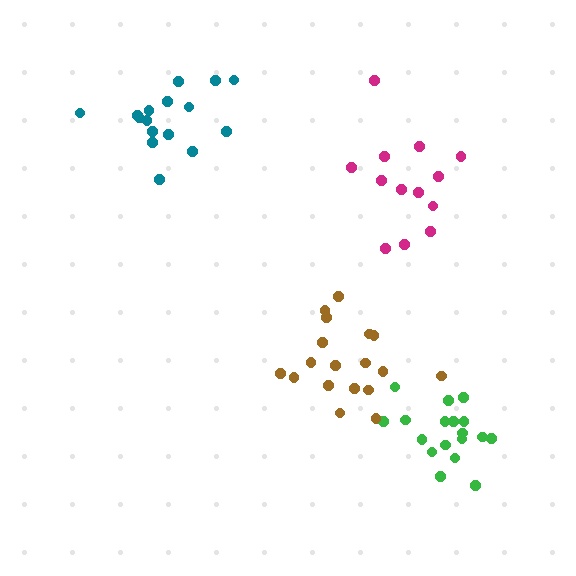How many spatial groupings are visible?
There are 4 spatial groupings.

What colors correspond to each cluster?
The clusters are colored: green, brown, teal, magenta.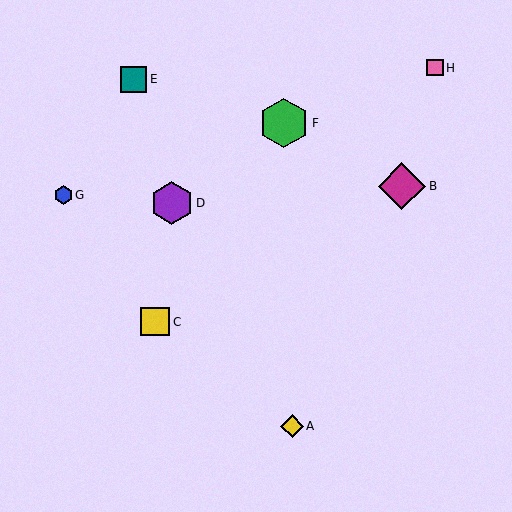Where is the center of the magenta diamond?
The center of the magenta diamond is at (402, 186).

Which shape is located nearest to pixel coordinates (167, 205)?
The purple hexagon (labeled D) at (172, 203) is nearest to that location.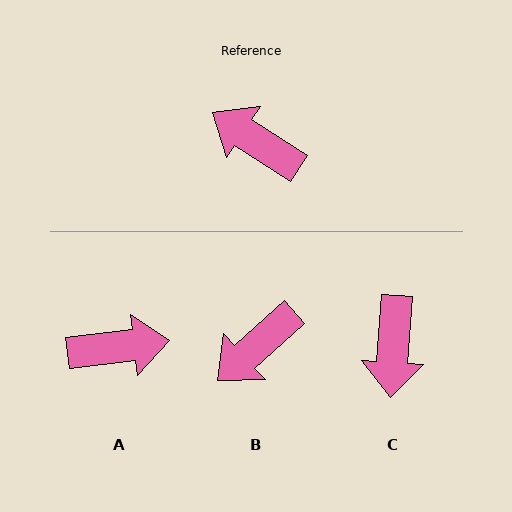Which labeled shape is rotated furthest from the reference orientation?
A, about 140 degrees away.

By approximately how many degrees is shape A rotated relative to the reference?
Approximately 140 degrees clockwise.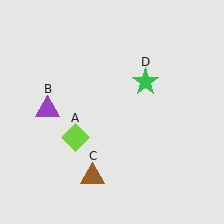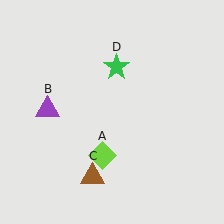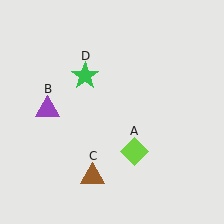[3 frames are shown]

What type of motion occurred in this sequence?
The lime diamond (object A), green star (object D) rotated counterclockwise around the center of the scene.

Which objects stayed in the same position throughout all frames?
Purple triangle (object B) and brown triangle (object C) remained stationary.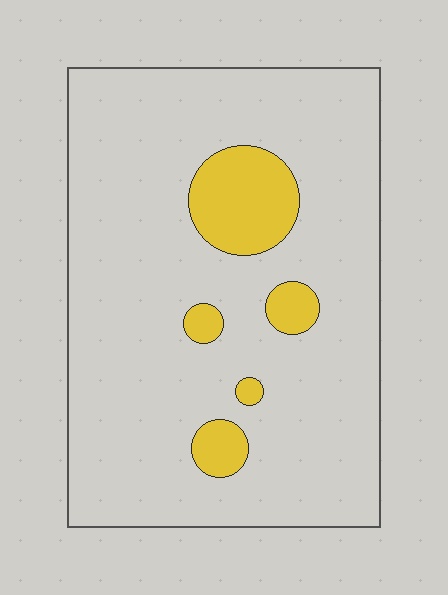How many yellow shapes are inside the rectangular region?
5.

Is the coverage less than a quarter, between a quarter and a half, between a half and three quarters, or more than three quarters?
Less than a quarter.